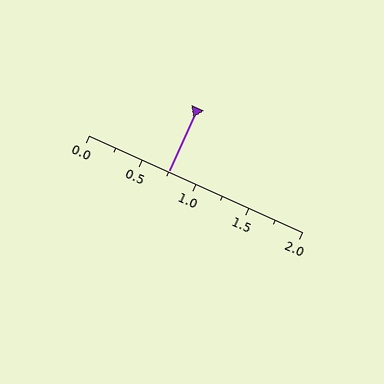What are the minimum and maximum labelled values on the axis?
The axis runs from 0.0 to 2.0.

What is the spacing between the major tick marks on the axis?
The major ticks are spaced 0.5 apart.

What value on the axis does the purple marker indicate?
The marker indicates approximately 0.75.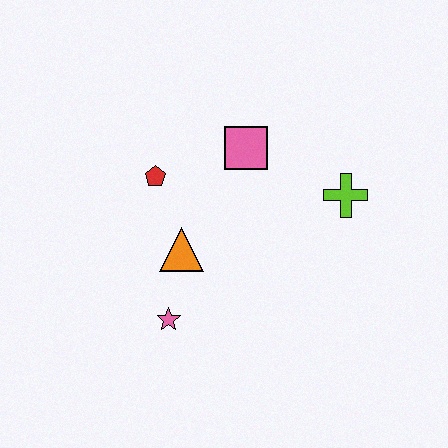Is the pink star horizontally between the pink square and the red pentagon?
Yes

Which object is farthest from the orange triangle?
The lime cross is farthest from the orange triangle.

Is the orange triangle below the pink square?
Yes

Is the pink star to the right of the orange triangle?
No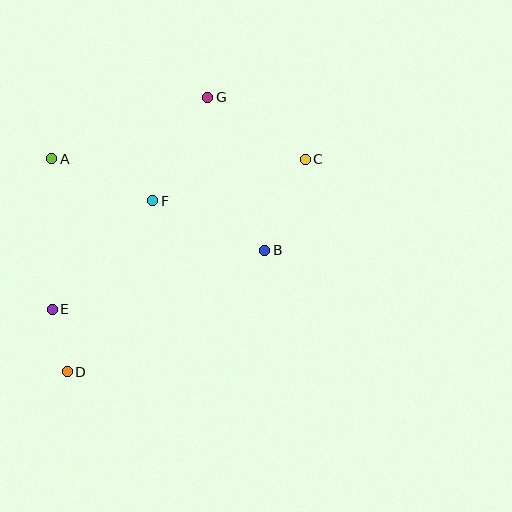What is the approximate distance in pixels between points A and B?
The distance between A and B is approximately 232 pixels.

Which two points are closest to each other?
Points D and E are closest to each other.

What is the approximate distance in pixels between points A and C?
The distance between A and C is approximately 253 pixels.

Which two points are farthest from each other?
Points C and D are farthest from each other.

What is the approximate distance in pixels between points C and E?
The distance between C and E is approximately 294 pixels.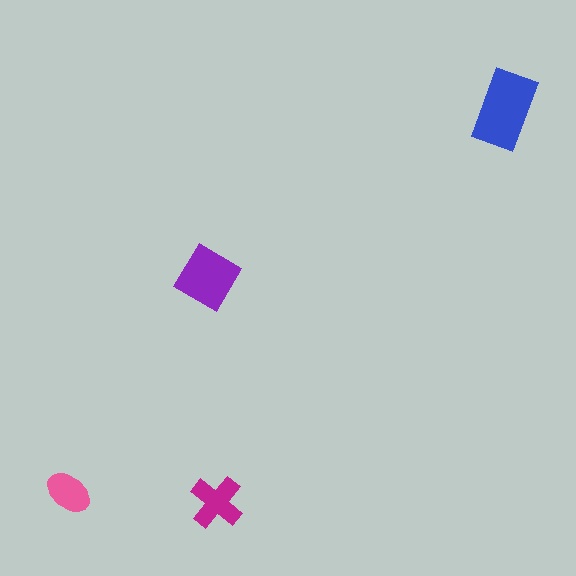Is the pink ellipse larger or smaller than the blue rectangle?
Smaller.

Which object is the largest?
The blue rectangle.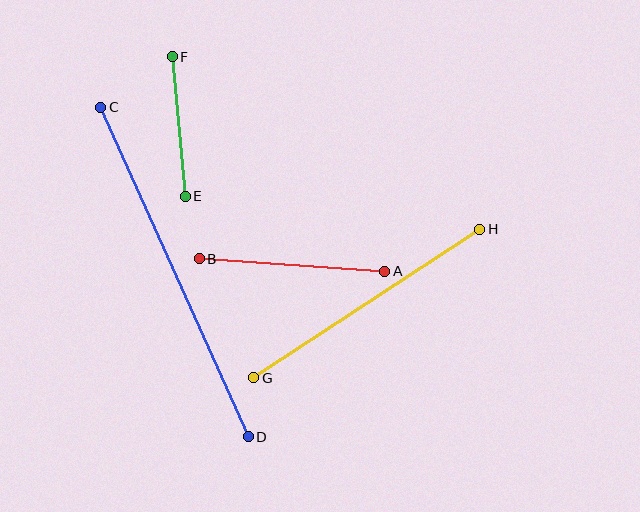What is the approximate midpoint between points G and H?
The midpoint is at approximately (367, 303) pixels.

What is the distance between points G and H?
The distance is approximately 270 pixels.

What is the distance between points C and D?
The distance is approximately 361 pixels.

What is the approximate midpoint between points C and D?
The midpoint is at approximately (174, 272) pixels.